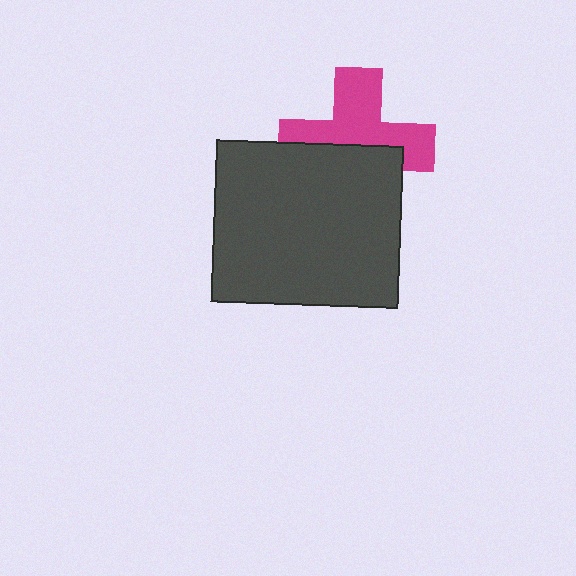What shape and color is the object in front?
The object in front is a dark gray rectangle.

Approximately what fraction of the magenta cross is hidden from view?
Roughly 46% of the magenta cross is hidden behind the dark gray rectangle.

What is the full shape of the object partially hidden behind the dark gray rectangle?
The partially hidden object is a magenta cross.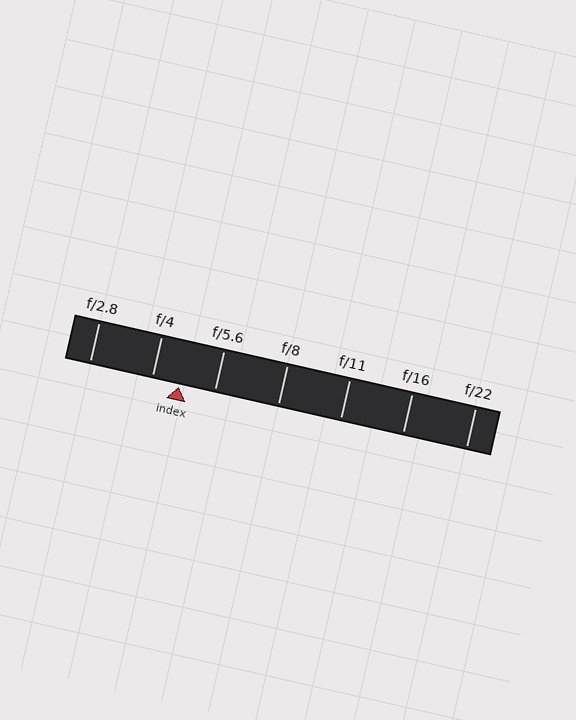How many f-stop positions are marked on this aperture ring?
There are 7 f-stop positions marked.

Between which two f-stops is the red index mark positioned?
The index mark is between f/4 and f/5.6.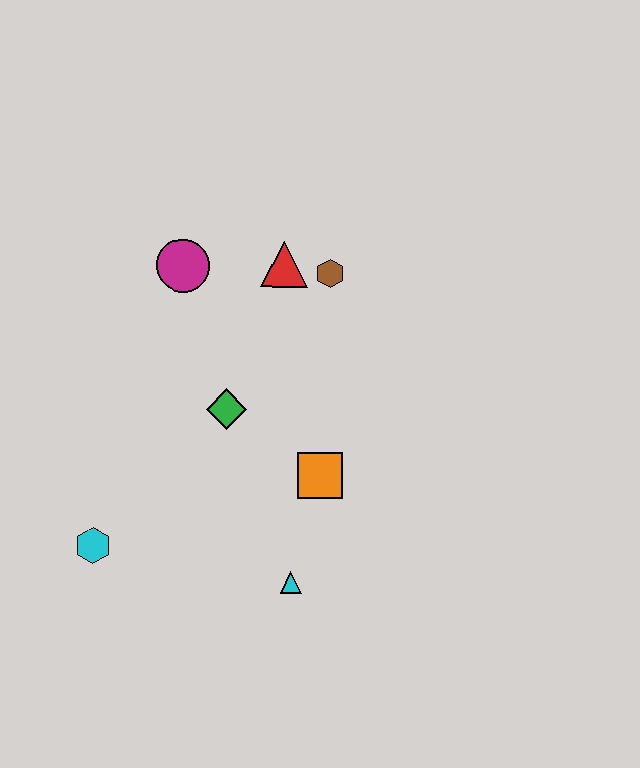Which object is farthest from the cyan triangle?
The magenta circle is farthest from the cyan triangle.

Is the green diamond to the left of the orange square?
Yes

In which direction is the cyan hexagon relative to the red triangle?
The cyan hexagon is below the red triangle.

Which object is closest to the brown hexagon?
The red triangle is closest to the brown hexagon.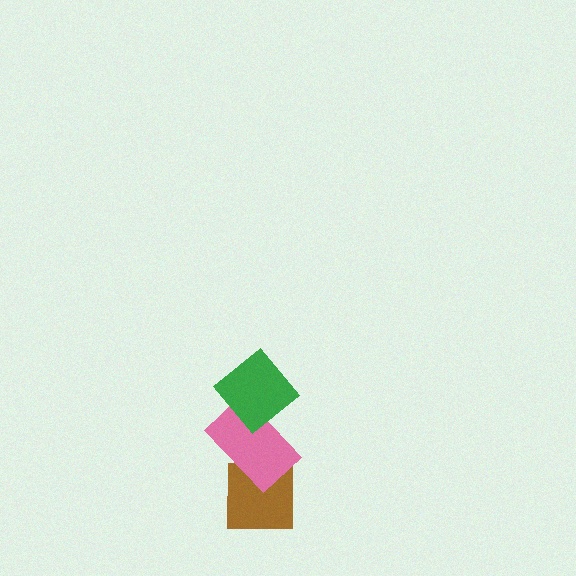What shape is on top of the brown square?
The pink rectangle is on top of the brown square.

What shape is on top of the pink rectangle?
The green diamond is on top of the pink rectangle.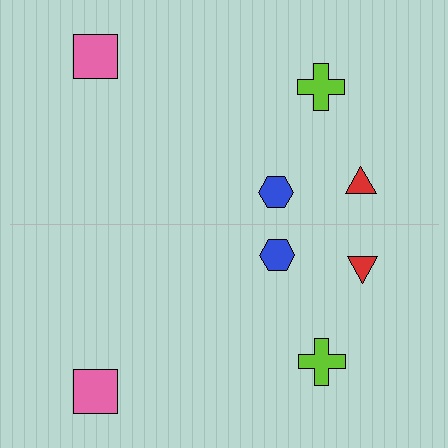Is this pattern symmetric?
Yes, this pattern has bilateral (reflection) symmetry.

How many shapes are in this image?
There are 8 shapes in this image.